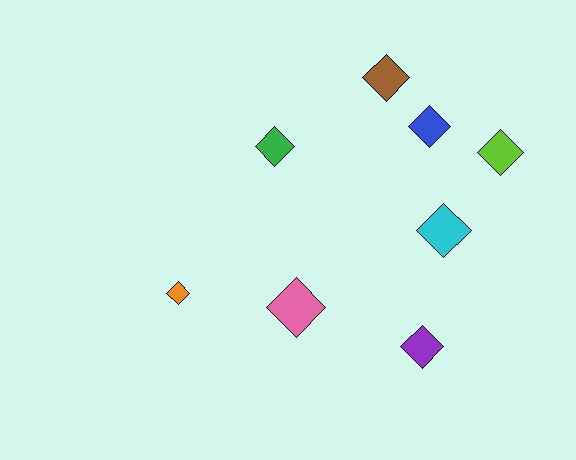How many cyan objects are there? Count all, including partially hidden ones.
There is 1 cyan object.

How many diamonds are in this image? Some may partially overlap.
There are 8 diamonds.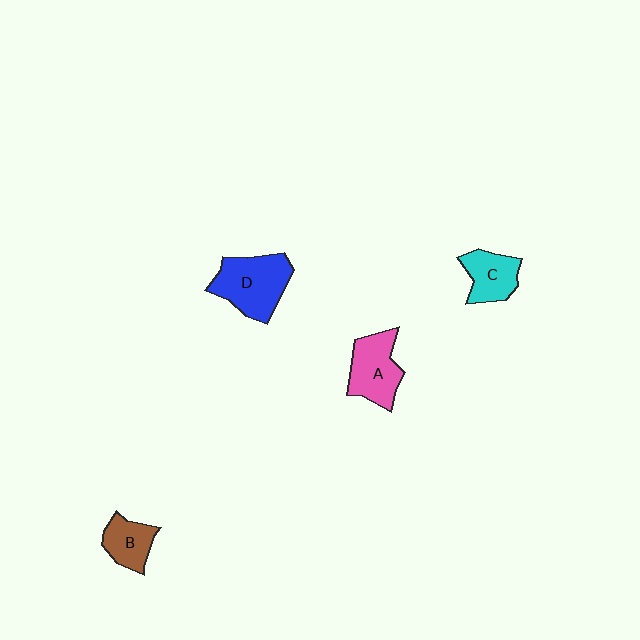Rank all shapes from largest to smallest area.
From largest to smallest: D (blue), A (pink), C (cyan), B (brown).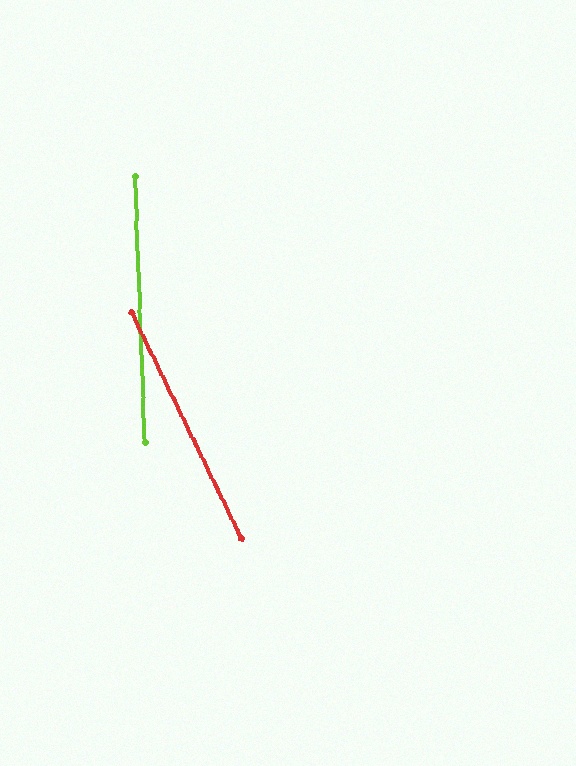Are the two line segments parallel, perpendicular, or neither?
Neither parallel nor perpendicular — they differ by about 24°.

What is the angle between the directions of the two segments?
Approximately 24 degrees.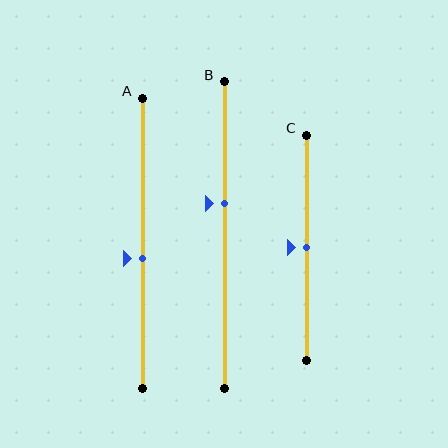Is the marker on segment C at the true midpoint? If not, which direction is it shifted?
Yes, the marker on segment C is at the true midpoint.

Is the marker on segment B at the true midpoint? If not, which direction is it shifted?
No, the marker on segment B is shifted upward by about 10% of the segment length.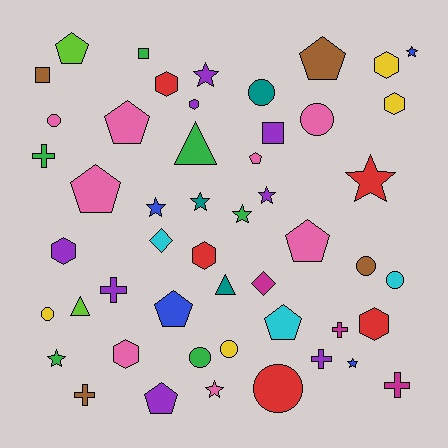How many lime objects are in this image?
There are 2 lime objects.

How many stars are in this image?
There are 10 stars.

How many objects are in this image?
There are 50 objects.